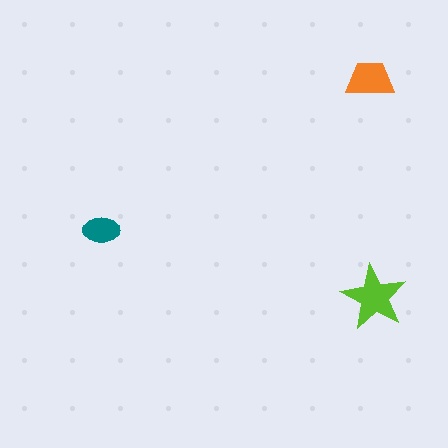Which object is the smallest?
The teal ellipse.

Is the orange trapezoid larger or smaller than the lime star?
Smaller.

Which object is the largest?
The lime star.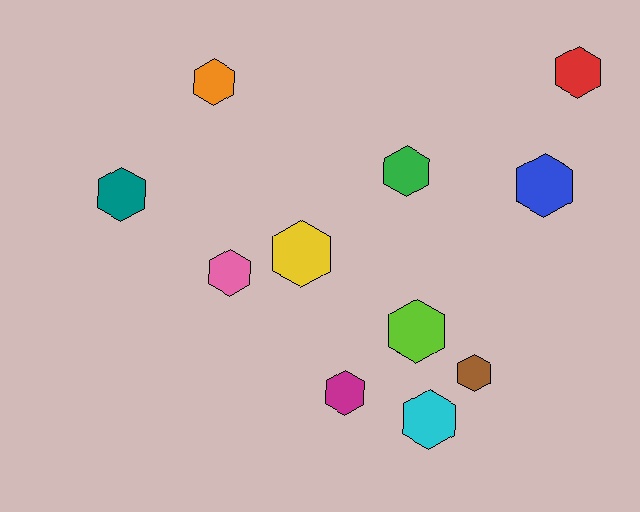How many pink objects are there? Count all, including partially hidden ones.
There is 1 pink object.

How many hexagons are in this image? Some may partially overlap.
There are 11 hexagons.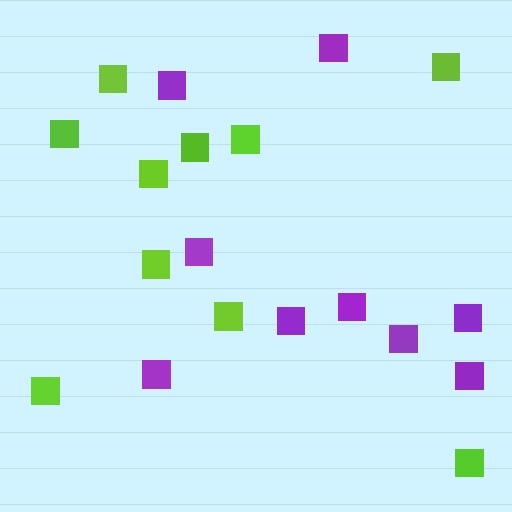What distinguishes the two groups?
There are 2 groups: one group of purple squares (9) and one group of lime squares (10).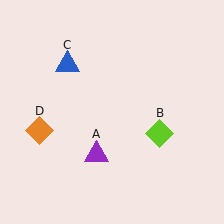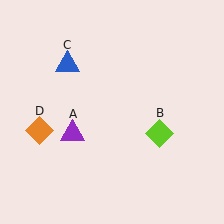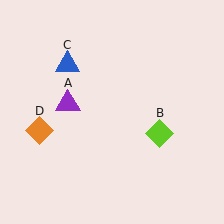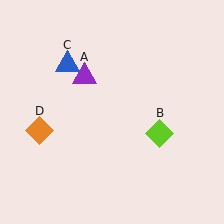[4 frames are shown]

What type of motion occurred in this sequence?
The purple triangle (object A) rotated clockwise around the center of the scene.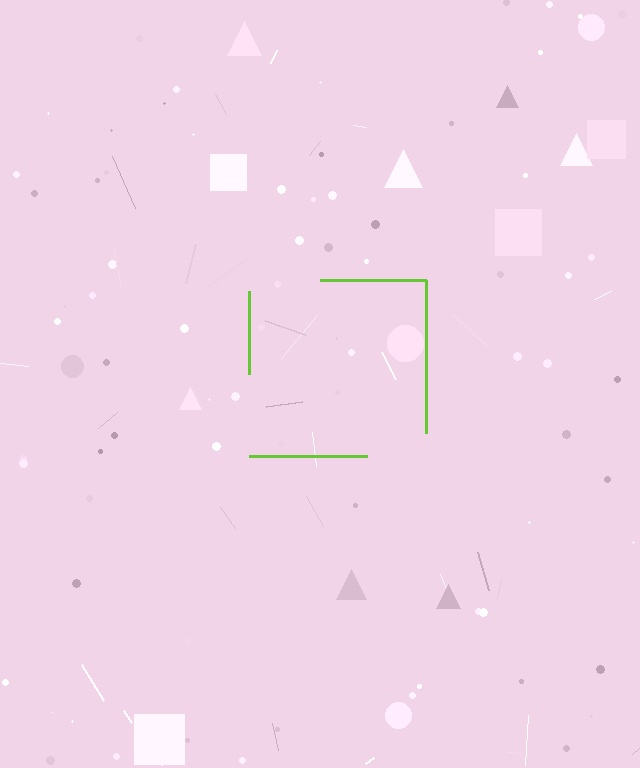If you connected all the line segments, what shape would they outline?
They would outline a square.